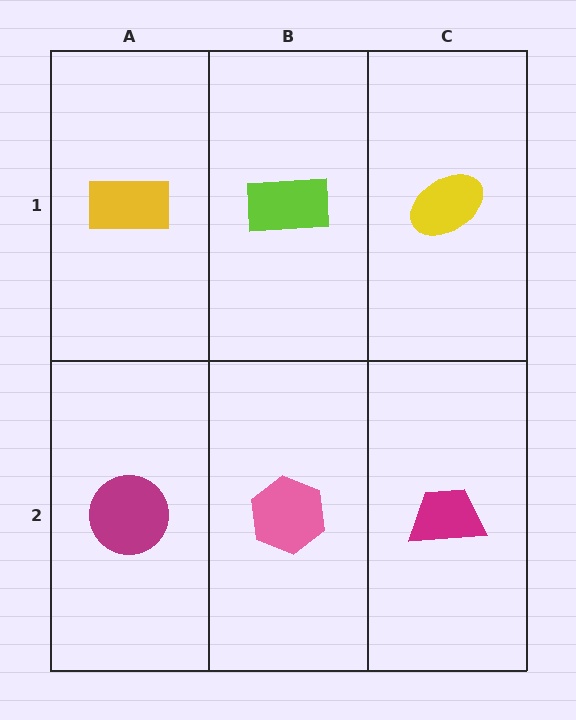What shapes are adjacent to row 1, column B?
A pink hexagon (row 2, column B), a yellow rectangle (row 1, column A), a yellow ellipse (row 1, column C).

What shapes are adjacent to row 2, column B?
A lime rectangle (row 1, column B), a magenta circle (row 2, column A), a magenta trapezoid (row 2, column C).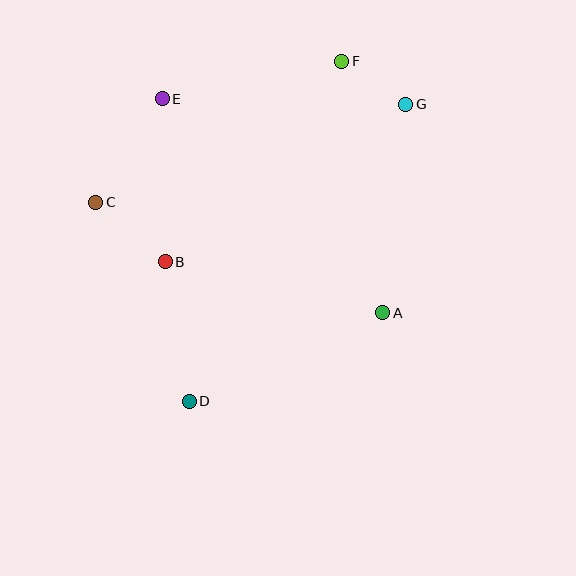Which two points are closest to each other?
Points F and G are closest to each other.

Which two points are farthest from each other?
Points D and F are farthest from each other.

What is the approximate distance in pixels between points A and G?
The distance between A and G is approximately 210 pixels.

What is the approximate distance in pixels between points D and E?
The distance between D and E is approximately 304 pixels.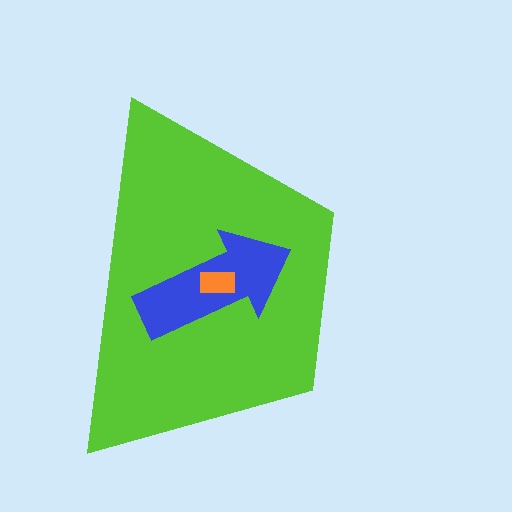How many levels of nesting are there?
3.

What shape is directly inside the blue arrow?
The orange rectangle.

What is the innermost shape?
The orange rectangle.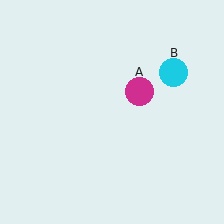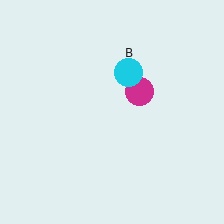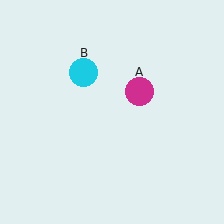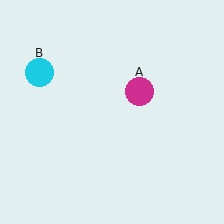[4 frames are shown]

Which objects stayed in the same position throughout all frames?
Magenta circle (object A) remained stationary.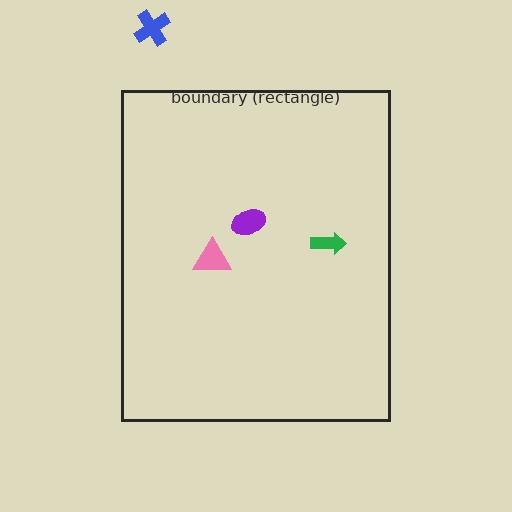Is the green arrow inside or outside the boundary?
Inside.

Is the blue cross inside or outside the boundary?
Outside.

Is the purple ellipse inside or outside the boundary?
Inside.